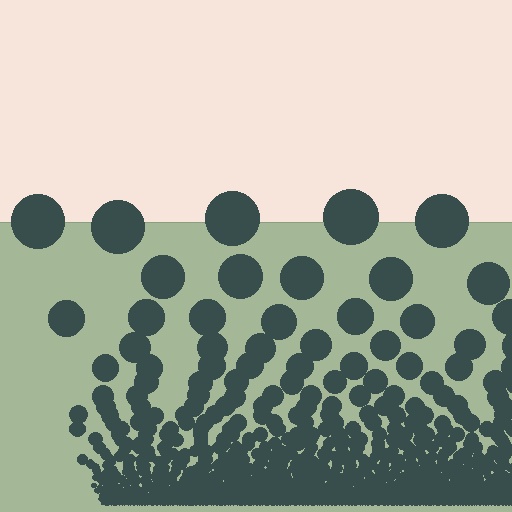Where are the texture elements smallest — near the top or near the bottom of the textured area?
Near the bottom.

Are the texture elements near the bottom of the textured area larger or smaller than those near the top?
Smaller. The gradient is inverted — elements near the bottom are smaller and denser.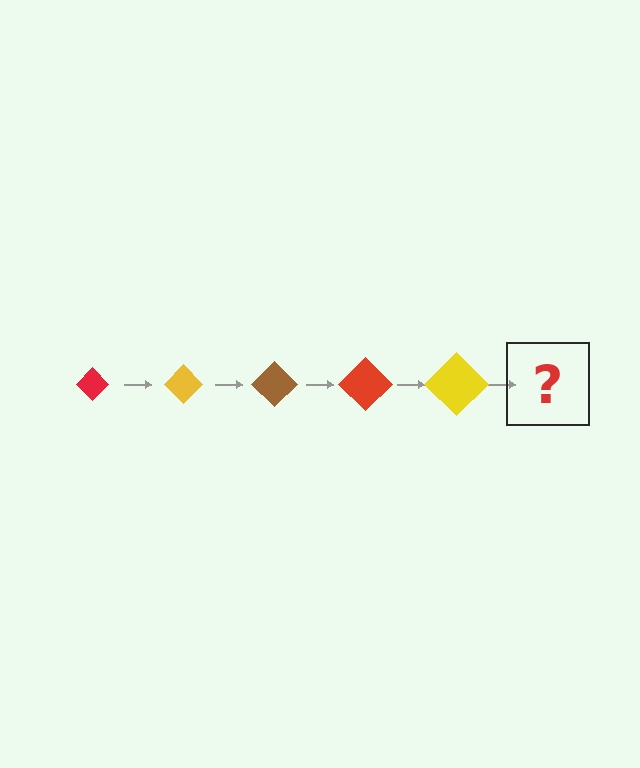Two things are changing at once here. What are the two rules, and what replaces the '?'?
The two rules are that the diamond grows larger each step and the color cycles through red, yellow, and brown. The '?' should be a brown diamond, larger than the previous one.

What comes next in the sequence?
The next element should be a brown diamond, larger than the previous one.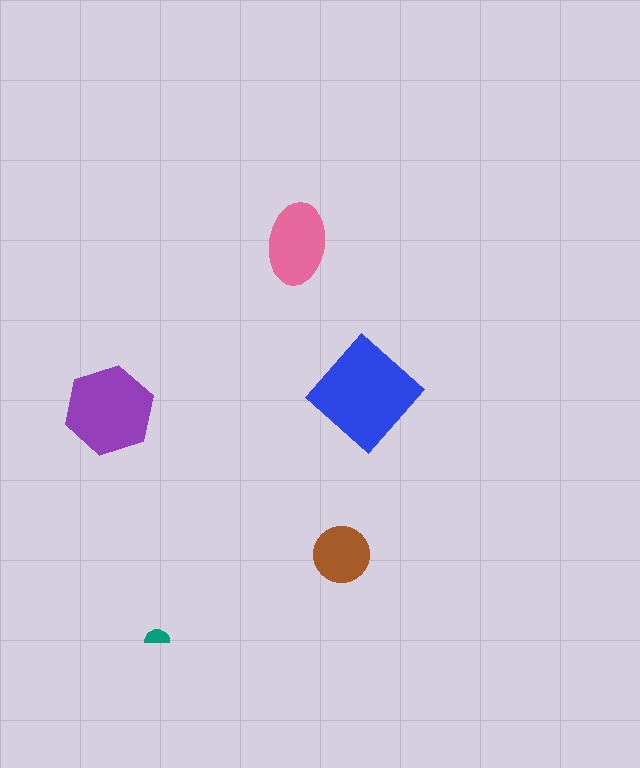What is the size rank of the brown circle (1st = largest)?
4th.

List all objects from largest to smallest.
The blue diamond, the purple hexagon, the pink ellipse, the brown circle, the teal semicircle.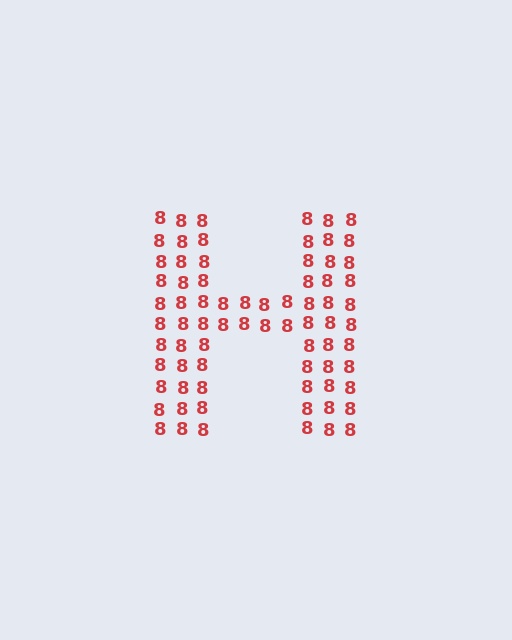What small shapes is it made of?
It is made of small digit 8's.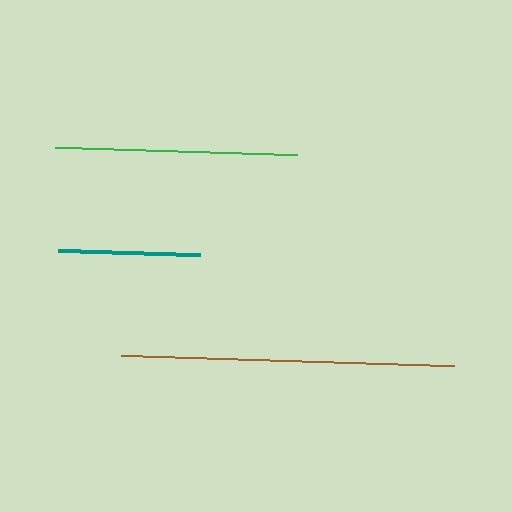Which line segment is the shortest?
The teal line is the shortest at approximately 141 pixels.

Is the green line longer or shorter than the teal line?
The green line is longer than the teal line.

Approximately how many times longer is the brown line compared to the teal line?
The brown line is approximately 2.4 times the length of the teal line.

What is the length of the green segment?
The green segment is approximately 242 pixels long.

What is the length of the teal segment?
The teal segment is approximately 141 pixels long.